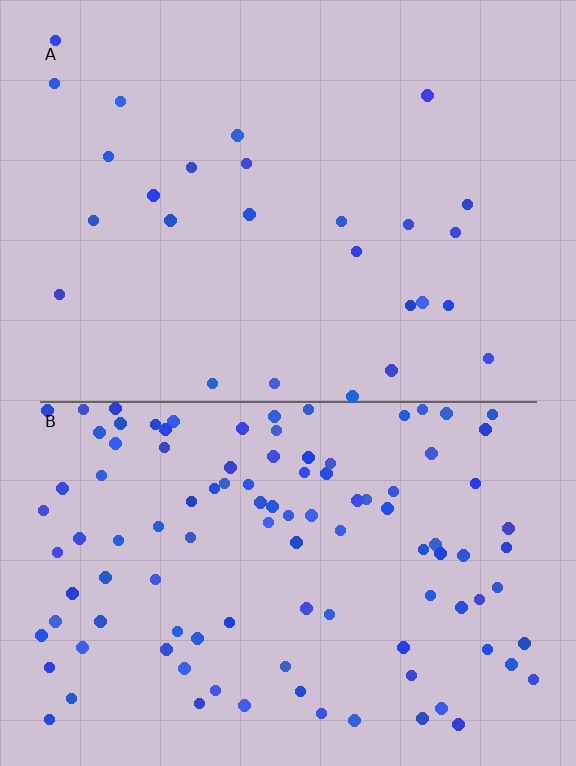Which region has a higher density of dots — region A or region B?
B (the bottom).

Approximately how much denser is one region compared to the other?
Approximately 4.0× — region B over region A.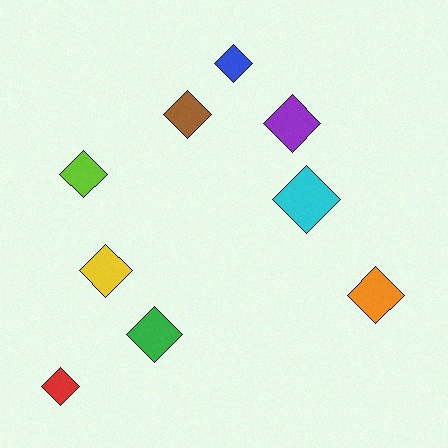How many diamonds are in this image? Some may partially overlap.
There are 9 diamonds.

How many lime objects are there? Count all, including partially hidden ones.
There is 1 lime object.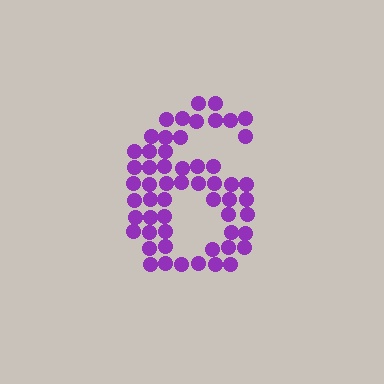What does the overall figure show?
The overall figure shows the digit 6.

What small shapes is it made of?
It is made of small circles.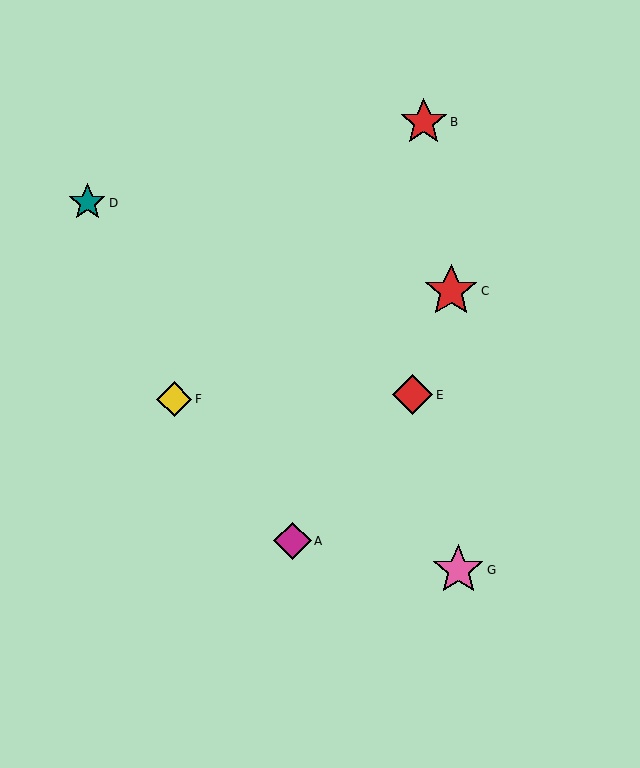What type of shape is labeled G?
Shape G is a pink star.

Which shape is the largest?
The red star (labeled C) is the largest.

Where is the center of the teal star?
The center of the teal star is at (87, 203).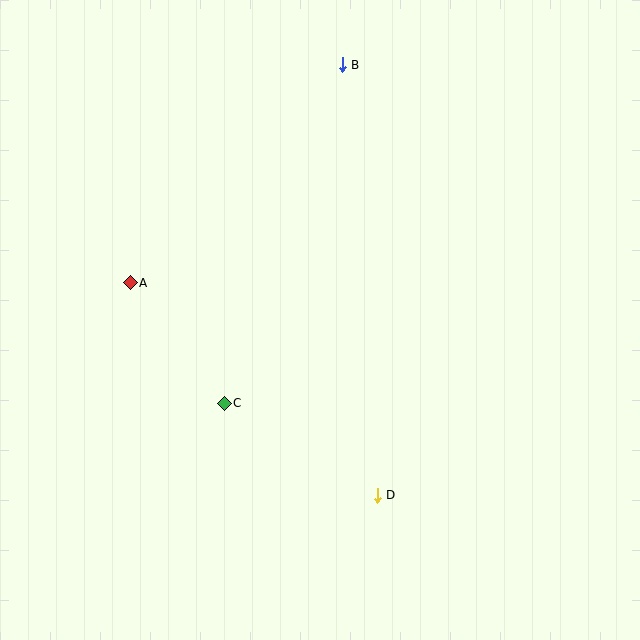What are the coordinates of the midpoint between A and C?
The midpoint between A and C is at (177, 343).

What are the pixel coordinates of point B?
Point B is at (342, 65).